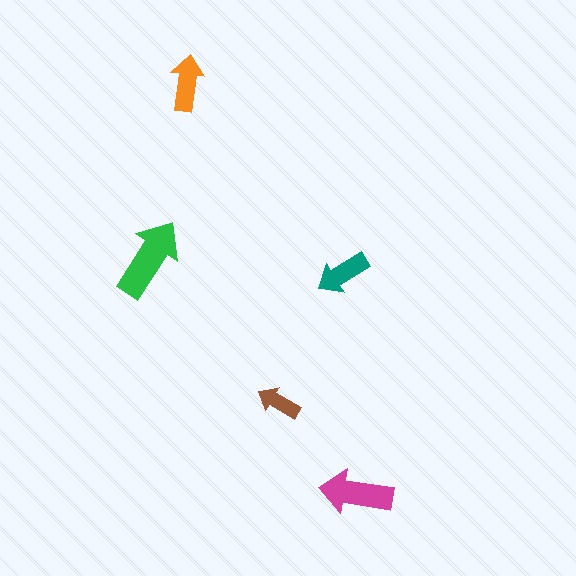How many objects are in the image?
There are 5 objects in the image.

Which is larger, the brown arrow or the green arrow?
The green one.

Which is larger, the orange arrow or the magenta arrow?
The magenta one.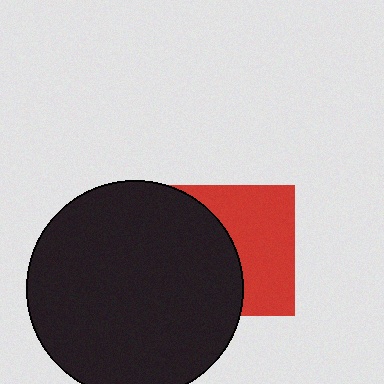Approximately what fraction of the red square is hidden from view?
Roughly 49% of the red square is hidden behind the black circle.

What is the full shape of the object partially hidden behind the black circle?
The partially hidden object is a red square.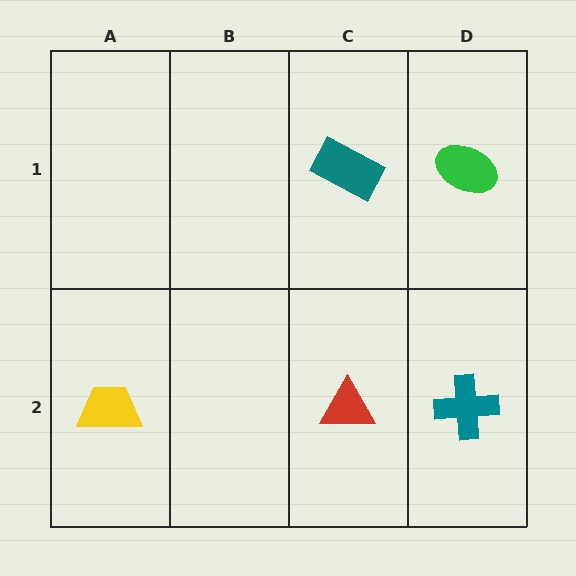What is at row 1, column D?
A green ellipse.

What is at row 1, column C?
A teal rectangle.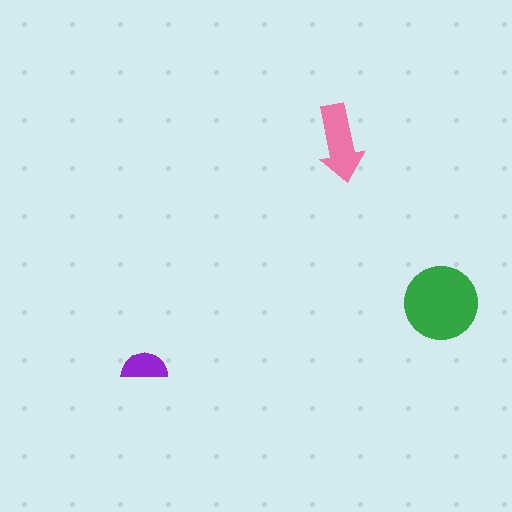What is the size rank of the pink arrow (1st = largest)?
2nd.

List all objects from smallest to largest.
The purple semicircle, the pink arrow, the green circle.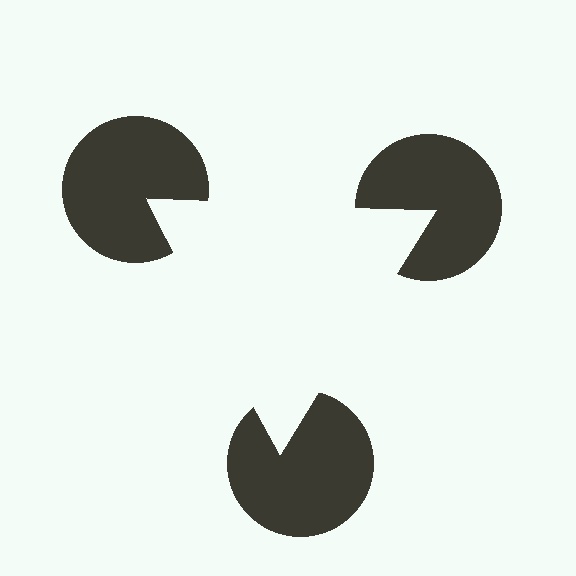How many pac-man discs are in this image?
There are 3 — one at each vertex of the illusory triangle.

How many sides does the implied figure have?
3 sides.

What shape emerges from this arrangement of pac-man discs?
An illusory triangle — its edges are inferred from the aligned wedge cuts in the pac-man discs, not physically drawn.